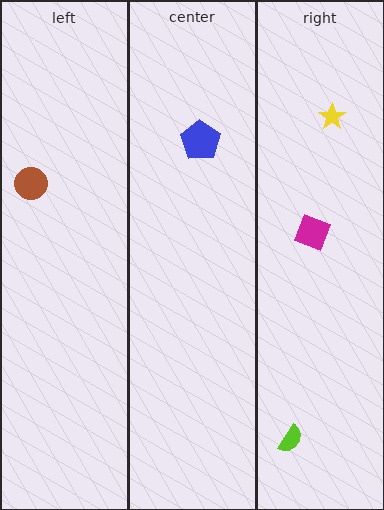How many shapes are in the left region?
1.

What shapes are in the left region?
The brown circle.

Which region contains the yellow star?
The right region.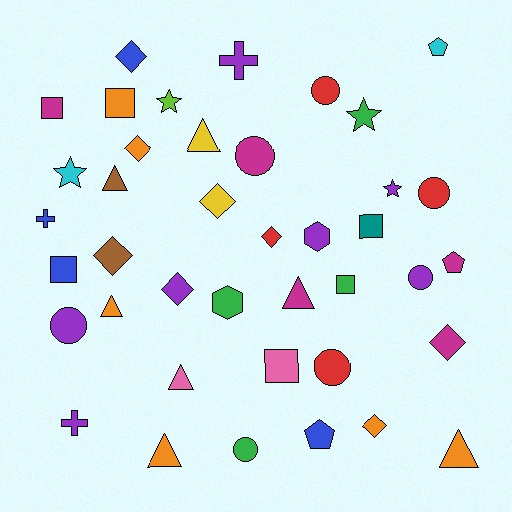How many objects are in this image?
There are 40 objects.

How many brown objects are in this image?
There are 2 brown objects.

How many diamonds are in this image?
There are 8 diamonds.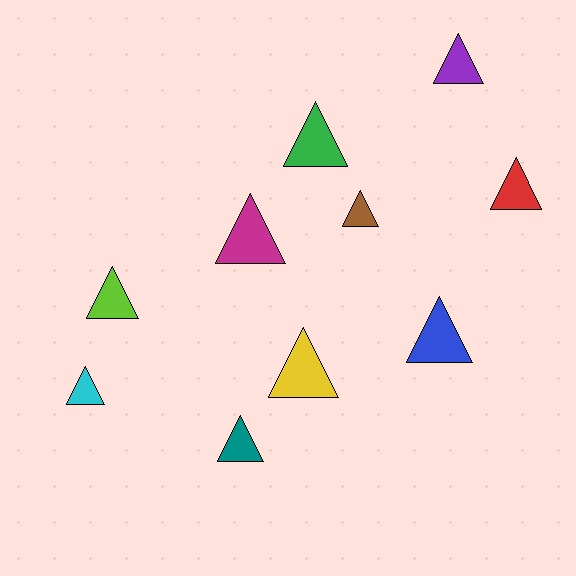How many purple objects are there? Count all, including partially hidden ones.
There is 1 purple object.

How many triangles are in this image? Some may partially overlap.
There are 10 triangles.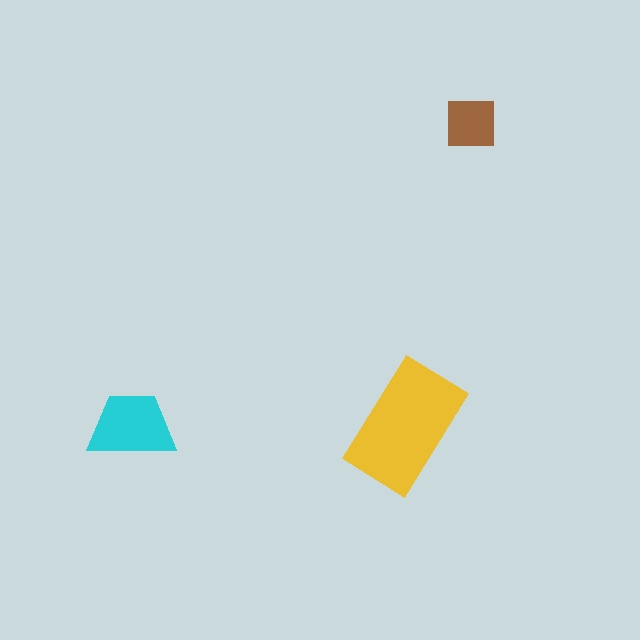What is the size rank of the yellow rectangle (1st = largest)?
1st.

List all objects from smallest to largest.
The brown square, the cyan trapezoid, the yellow rectangle.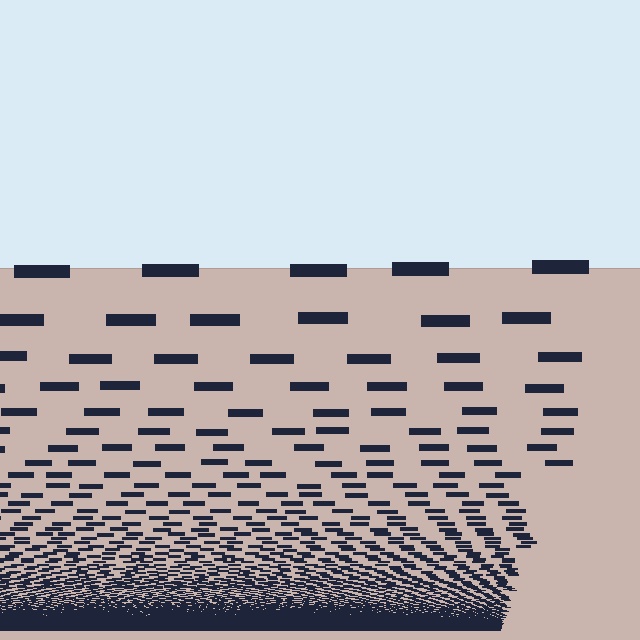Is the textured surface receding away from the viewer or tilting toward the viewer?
The surface appears to tilt toward the viewer. Texture elements get larger and sparser toward the top.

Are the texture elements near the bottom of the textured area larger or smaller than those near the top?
Smaller. The gradient is inverted — elements near the bottom are smaller and denser.